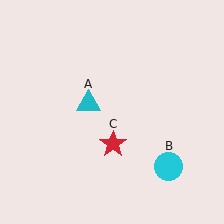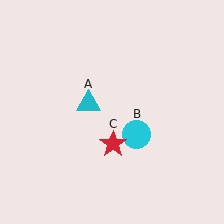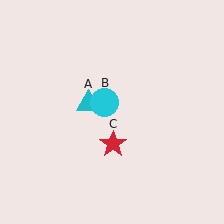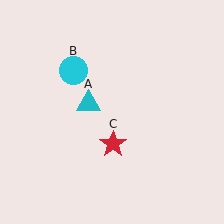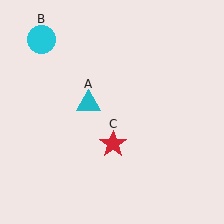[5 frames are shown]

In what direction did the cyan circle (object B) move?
The cyan circle (object B) moved up and to the left.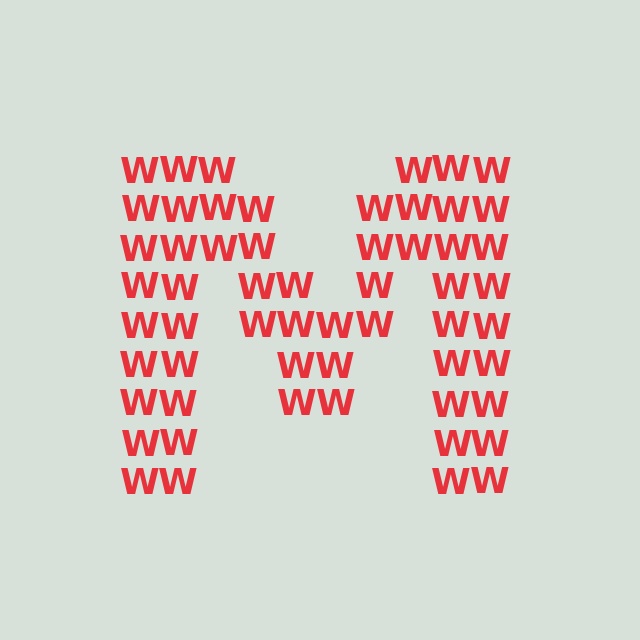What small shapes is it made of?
It is made of small letter W's.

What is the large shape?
The large shape is the letter M.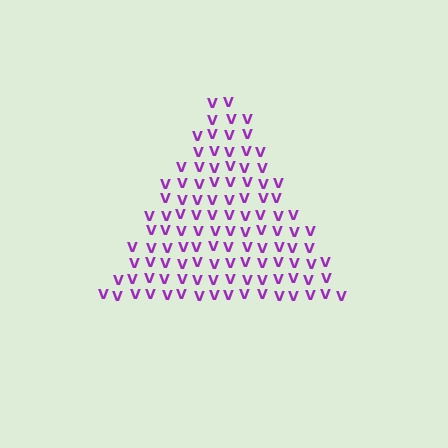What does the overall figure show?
The overall figure shows a triangle.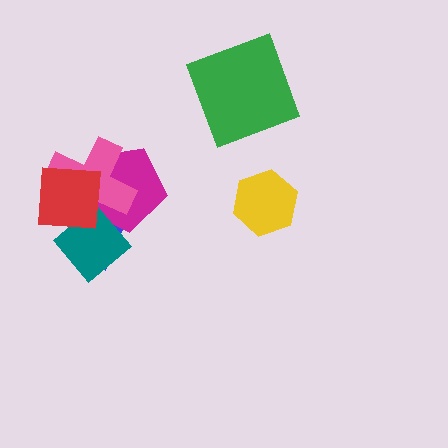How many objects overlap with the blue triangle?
4 objects overlap with the blue triangle.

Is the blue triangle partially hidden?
Yes, it is partially covered by another shape.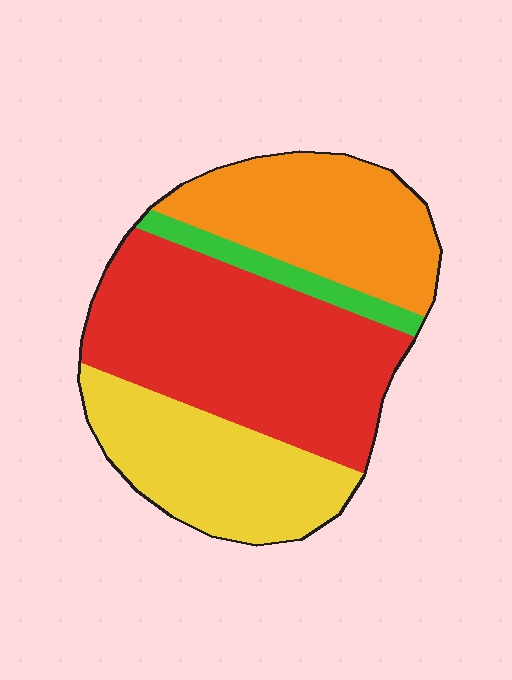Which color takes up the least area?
Green, at roughly 5%.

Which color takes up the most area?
Red, at roughly 45%.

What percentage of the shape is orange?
Orange takes up about one quarter (1/4) of the shape.